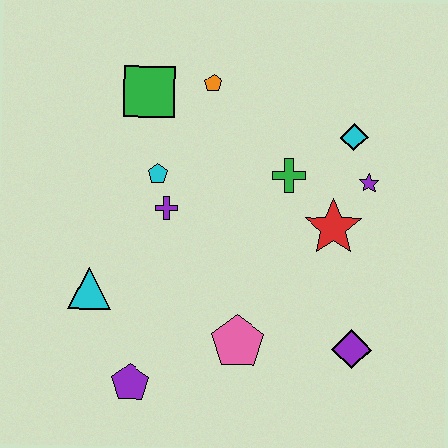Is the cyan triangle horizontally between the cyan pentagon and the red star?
No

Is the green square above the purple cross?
Yes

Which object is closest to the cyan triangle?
The purple pentagon is closest to the cyan triangle.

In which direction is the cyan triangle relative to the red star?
The cyan triangle is to the left of the red star.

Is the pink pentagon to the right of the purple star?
No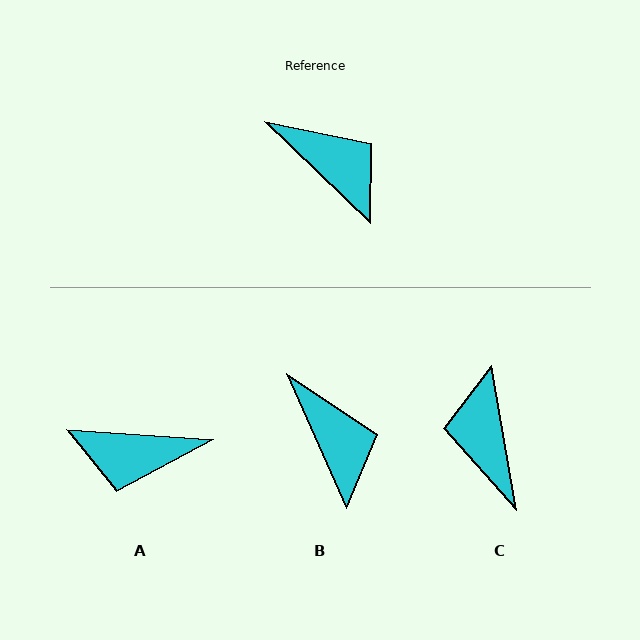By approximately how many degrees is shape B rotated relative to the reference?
Approximately 22 degrees clockwise.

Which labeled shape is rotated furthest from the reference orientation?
C, about 143 degrees away.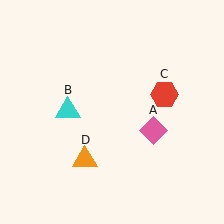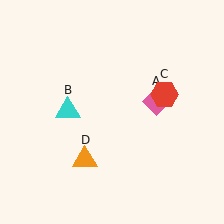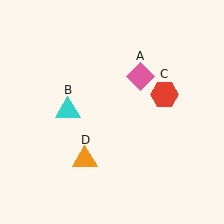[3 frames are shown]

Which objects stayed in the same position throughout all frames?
Cyan triangle (object B) and red hexagon (object C) and orange triangle (object D) remained stationary.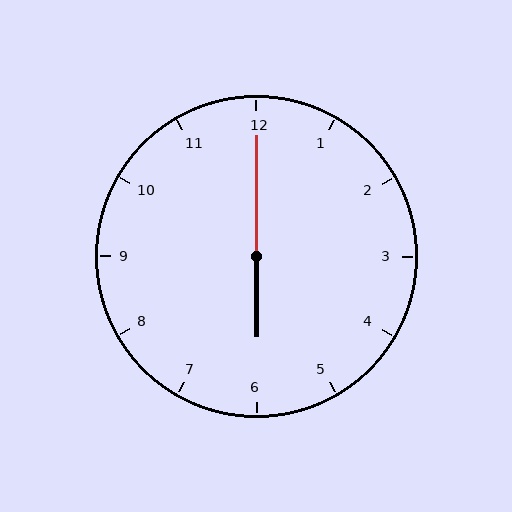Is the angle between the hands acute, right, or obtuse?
It is obtuse.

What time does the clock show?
6:00.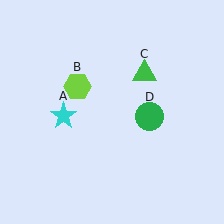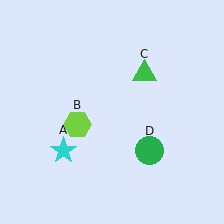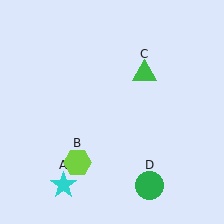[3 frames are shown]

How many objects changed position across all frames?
3 objects changed position: cyan star (object A), lime hexagon (object B), green circle (object D).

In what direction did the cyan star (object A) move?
The cyan star (object A) moved down.